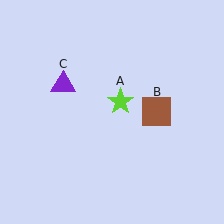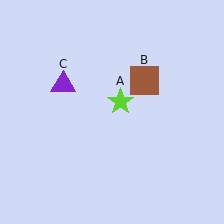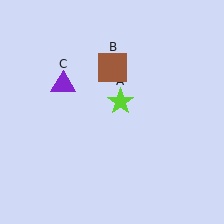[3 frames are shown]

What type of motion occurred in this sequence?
The brown square (object B) rotated counterclockwise around the center of the scene.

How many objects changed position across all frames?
1 object changed position: brown square (object B).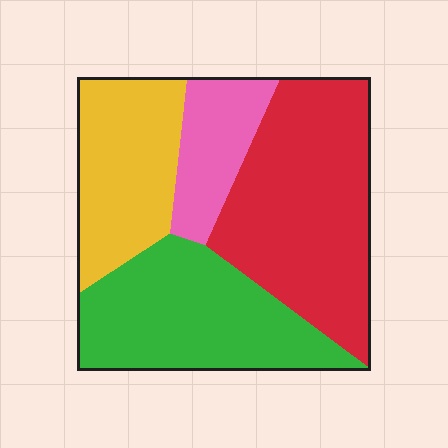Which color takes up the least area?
Pink, at roughly 10%.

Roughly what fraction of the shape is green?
Green covers around 30% of the shape.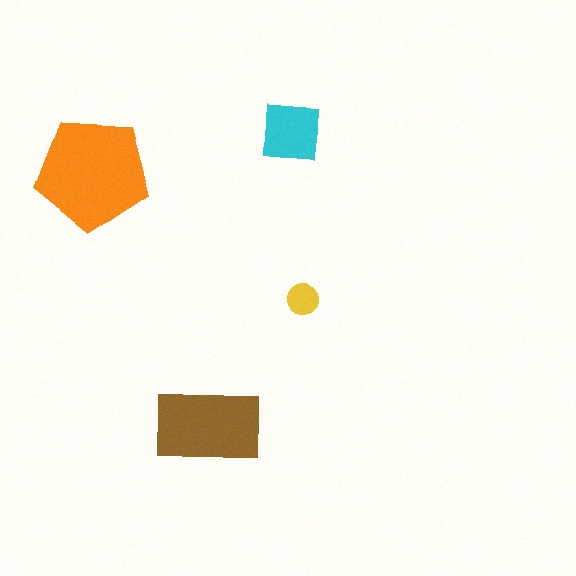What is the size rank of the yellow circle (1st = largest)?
4th.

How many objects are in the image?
There are 4 objects in the image.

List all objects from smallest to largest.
The yellow circle, the cyan square, the brown rectangle, the orange pentagon.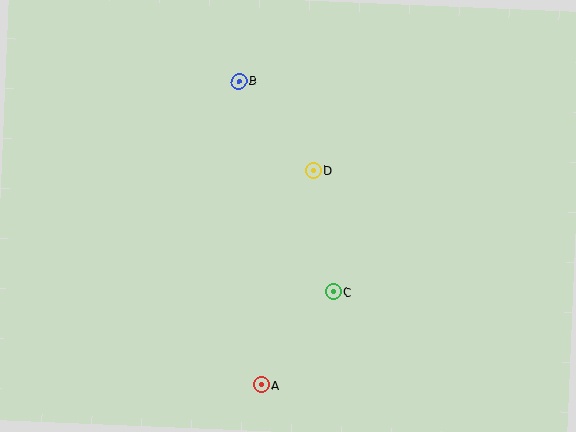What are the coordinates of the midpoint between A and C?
The midpoint between A and C is at (297, 338).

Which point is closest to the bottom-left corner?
Point A is closest to the bottom-left corner.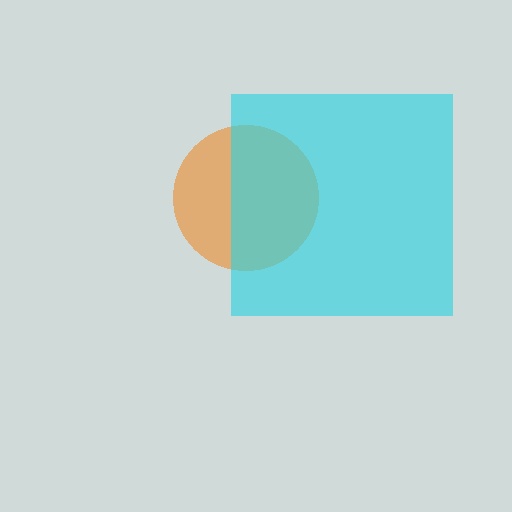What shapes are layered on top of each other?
The layered shapes are: an orange circle, a cyan square.